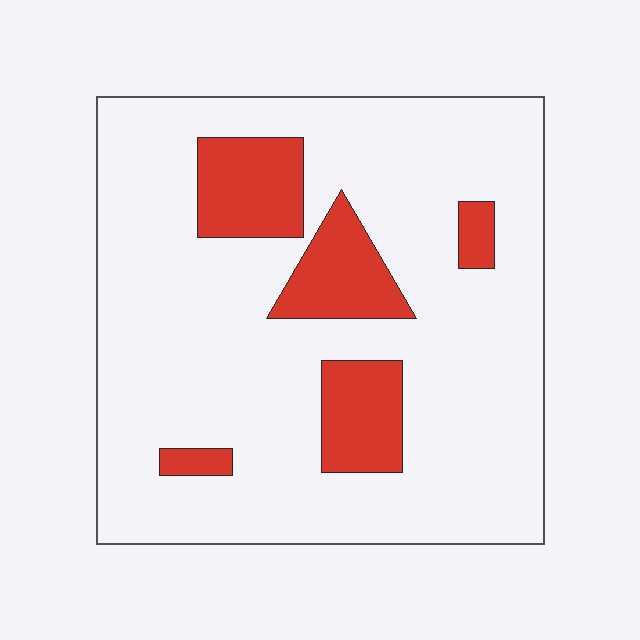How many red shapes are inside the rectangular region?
5.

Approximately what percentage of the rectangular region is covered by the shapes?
Approximately 15%.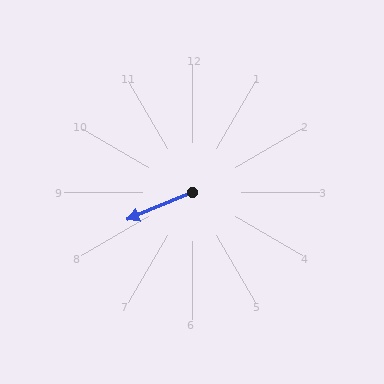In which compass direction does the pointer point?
Southwest.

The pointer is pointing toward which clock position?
Roughly 8 o'clock.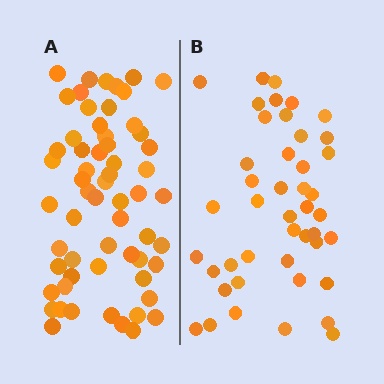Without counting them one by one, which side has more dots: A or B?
Region A (the left region) has more dots.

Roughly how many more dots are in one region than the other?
Region A has approximately 15 more dots than region B.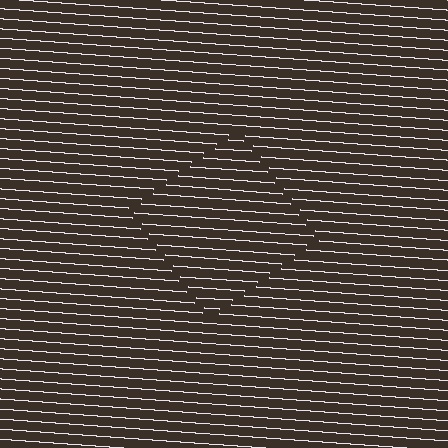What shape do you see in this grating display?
An illusory square. The interior of the shape contains the same grating, shifted by half a period — the contour is defined by the phase discontinuity where line-ends from the inner and outer gratings abut.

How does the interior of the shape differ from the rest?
The interior of the shape contains the same grating, shifted by half a period — the contour is defined by the phase discontinuity where line-ends from the inner and outer gratings abut.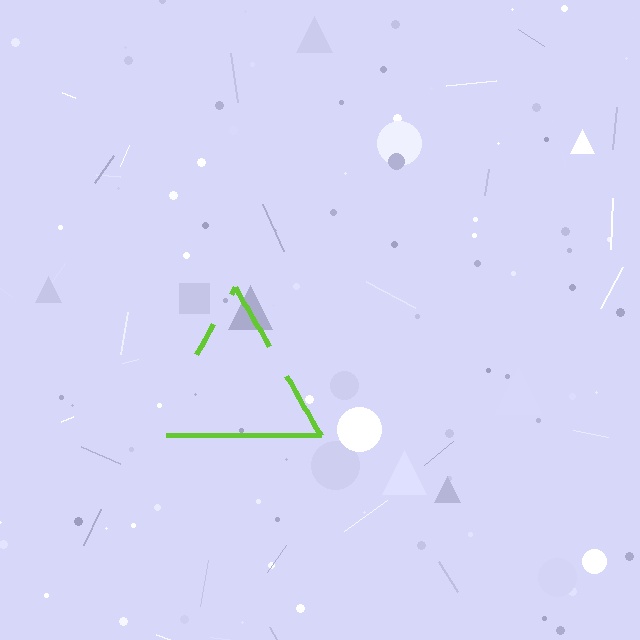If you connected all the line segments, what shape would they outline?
They would outline a triangle.